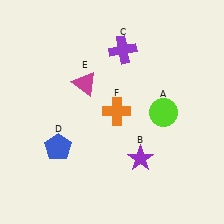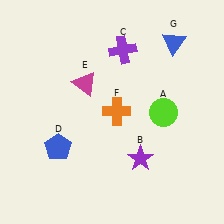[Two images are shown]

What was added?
A blue triangle (G) was added in Image 2.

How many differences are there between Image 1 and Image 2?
There is 1 difference between the two images.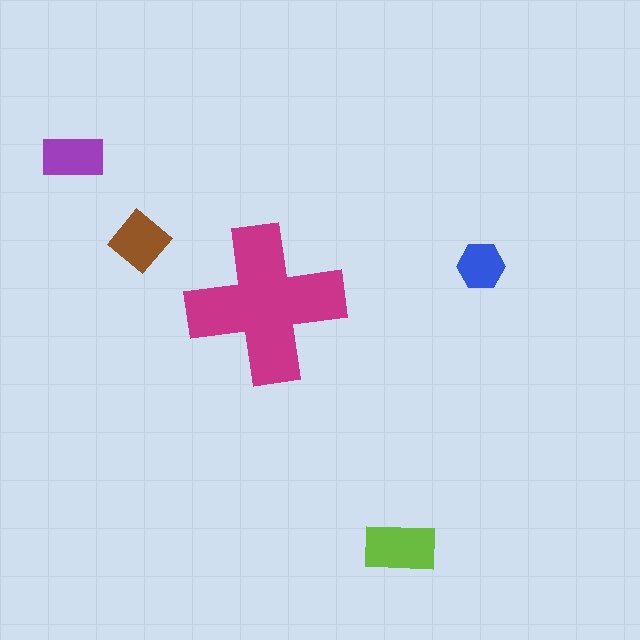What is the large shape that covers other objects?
A magenta cross.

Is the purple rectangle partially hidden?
No, the purple rectangle is fully visible.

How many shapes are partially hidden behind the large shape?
0 shapes are partially hidden.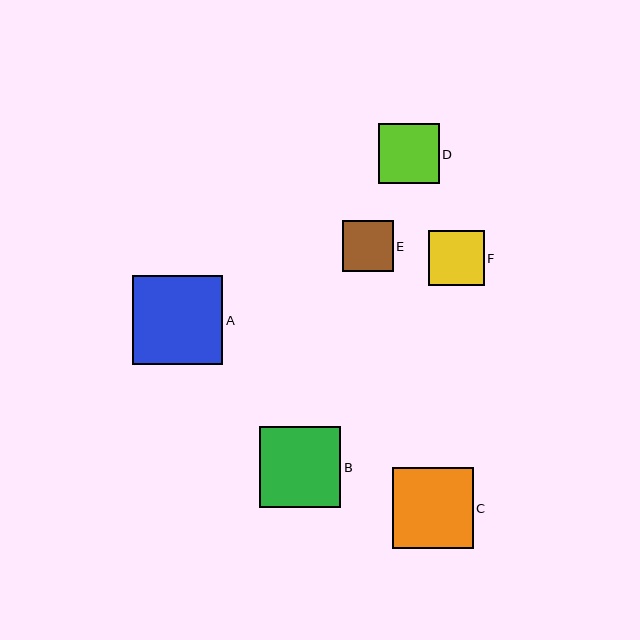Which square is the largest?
Square A is the largest with a size of approximately 90 pixels.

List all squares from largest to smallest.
From largest to smallest: A, B, C, D, F, E.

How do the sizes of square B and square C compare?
Square B and square C are approximately the same size.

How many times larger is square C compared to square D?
Square C is approximately 1.3 times the size of square D.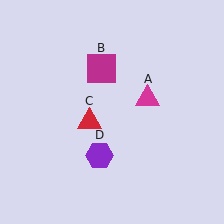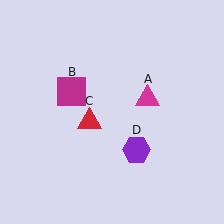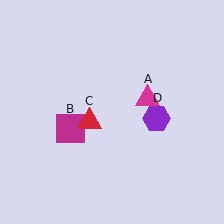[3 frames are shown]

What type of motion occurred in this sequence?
The magenta square (object B), purple hexagon (object D) rotated counterclockwise around the center of the scene.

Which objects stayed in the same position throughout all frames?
Magenta triangle (object A) and red triangle (object C) remained stationary.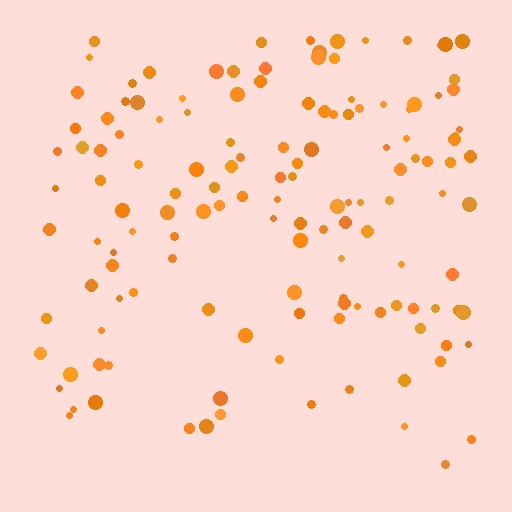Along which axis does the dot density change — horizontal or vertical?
Vertical.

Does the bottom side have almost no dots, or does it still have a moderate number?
Still a moderate number, just noticeably fewer than the top.